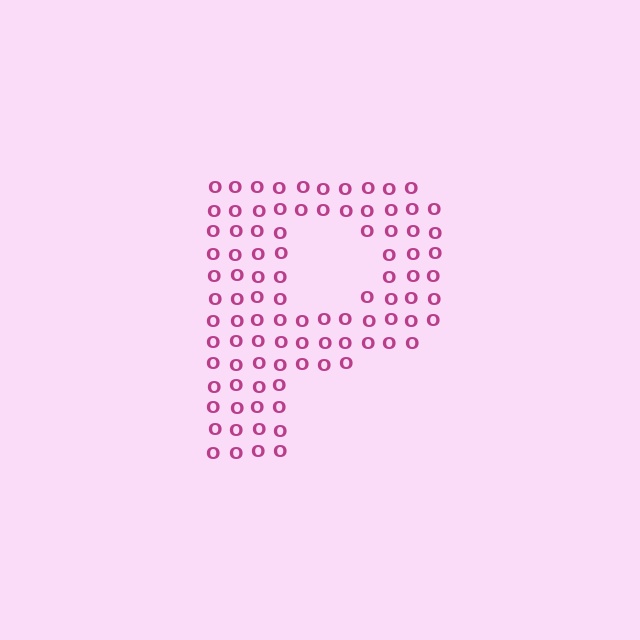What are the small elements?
The small elements are letter O's.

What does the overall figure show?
The overall figure shows the letter P.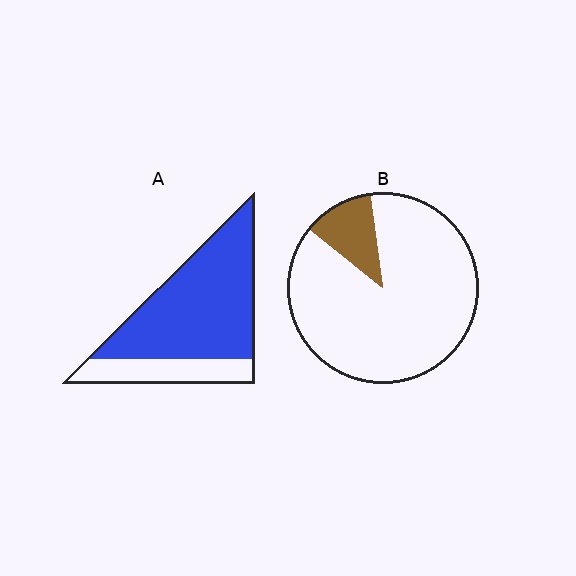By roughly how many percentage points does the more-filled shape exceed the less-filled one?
By roughly 65 percentage points (A over B).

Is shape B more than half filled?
No.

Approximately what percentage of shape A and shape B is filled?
A is approximately 75% and B is approximately 10%.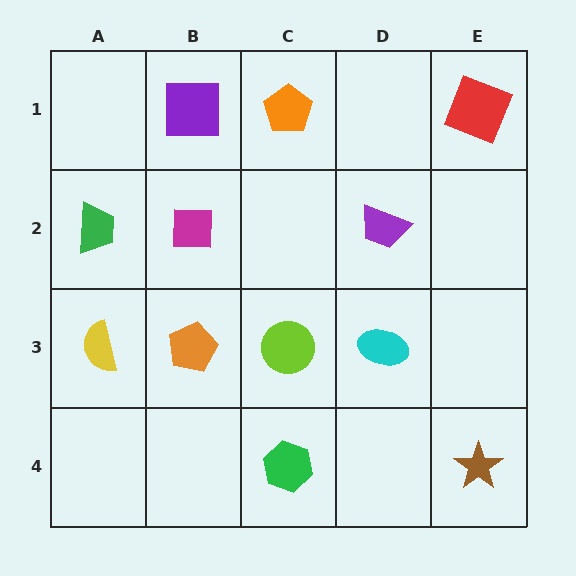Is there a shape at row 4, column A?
No, that cell is empty.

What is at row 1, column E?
A red square.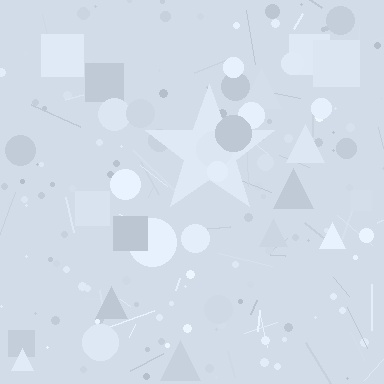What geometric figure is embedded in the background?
A star is embedded in the background.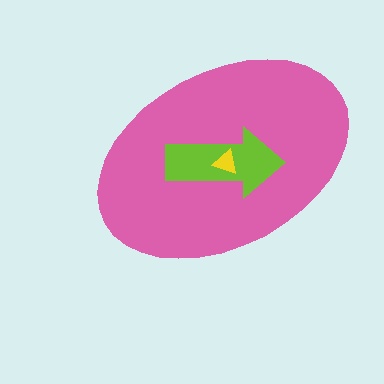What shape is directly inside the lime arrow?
The yellow triangle.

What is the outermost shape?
The pink ellipse.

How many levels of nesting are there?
3.